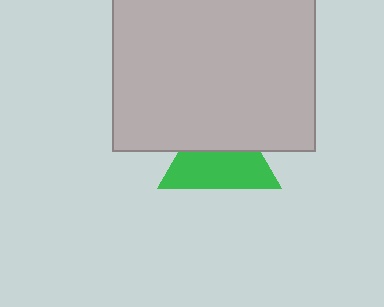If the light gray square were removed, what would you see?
You would see the complete green triangle.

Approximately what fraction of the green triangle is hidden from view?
Roughly 42% of the green triangle is hidden behind the light gray square.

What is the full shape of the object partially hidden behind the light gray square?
The partially hidden object is a green triangle.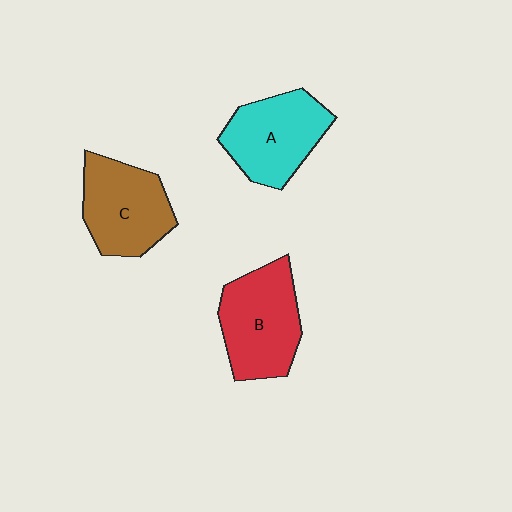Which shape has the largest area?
Shape B (red).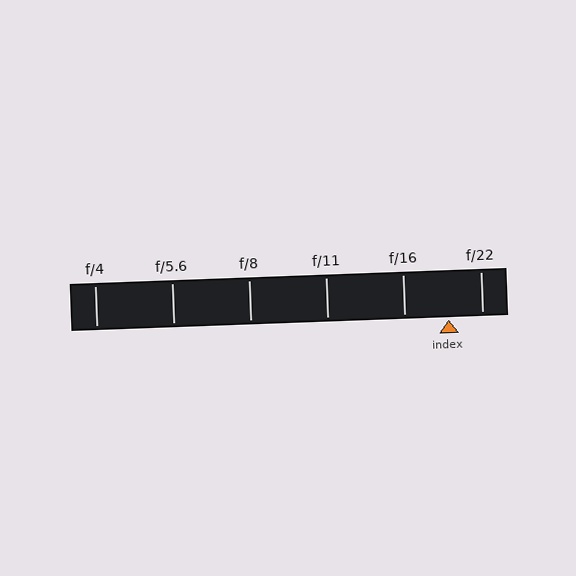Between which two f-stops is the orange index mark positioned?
The index mark is between f/16 and f/22.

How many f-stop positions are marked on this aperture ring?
There are 6 f-stop positions marked.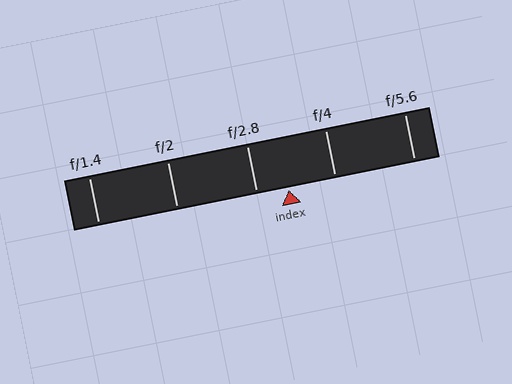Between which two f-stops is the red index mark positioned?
The index mark is between f/2.8 and f/4.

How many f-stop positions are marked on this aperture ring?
There are 5 f-stop positions marked.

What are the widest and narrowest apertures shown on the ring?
The widest aperture shown is f/1.4 and the narrowest is f/5.6.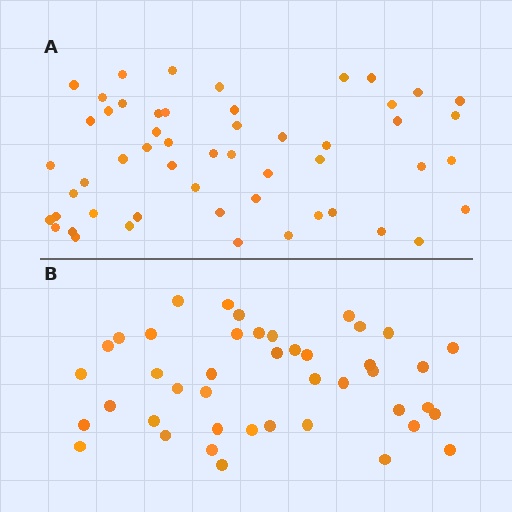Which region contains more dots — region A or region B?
Region A (the top region) has more dots.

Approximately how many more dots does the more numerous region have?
Region A has roughly 10 or so more dots than region B.